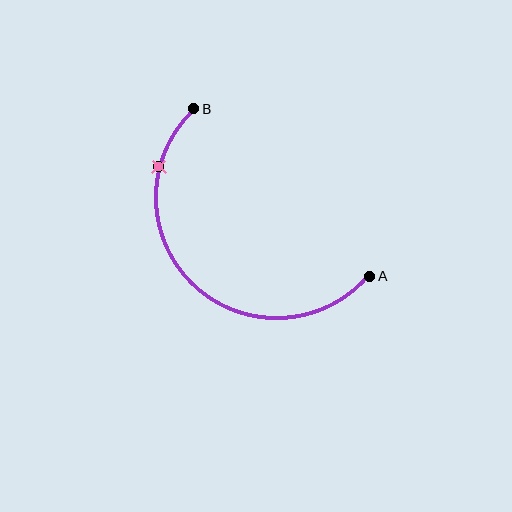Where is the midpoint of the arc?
The arc midpoint is the point on the curve farthest from the straight line joining A and B. It sits below and to the left of that line.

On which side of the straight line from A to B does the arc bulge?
The arc bulges below and to the left of the straight line connecting A and B.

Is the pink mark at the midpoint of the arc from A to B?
No. The pink mark lies on the arc but is closer to endpoint B. The arc midpoint would be at the point on the curve equidistant along the arc from both A and B.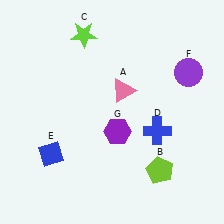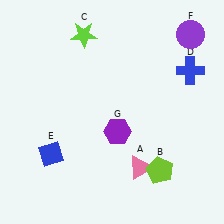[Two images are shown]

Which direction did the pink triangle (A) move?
The pink triangle (A) moved down.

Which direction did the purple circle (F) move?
The purple circle (F) moved up.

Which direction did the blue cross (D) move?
The blue cross (D) moved up.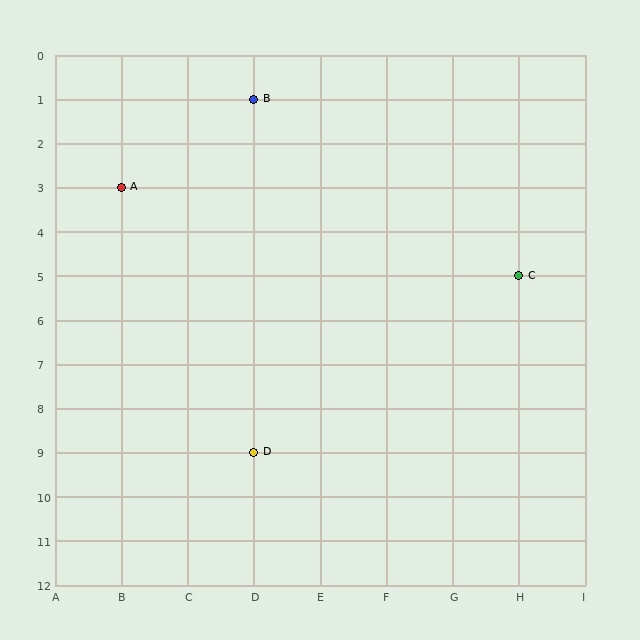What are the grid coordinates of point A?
Point A is at grid coordinates (B, 3).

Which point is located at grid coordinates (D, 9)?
Point D is at (D, 9).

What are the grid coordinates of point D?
Point D is at grid coordinates (D, 9).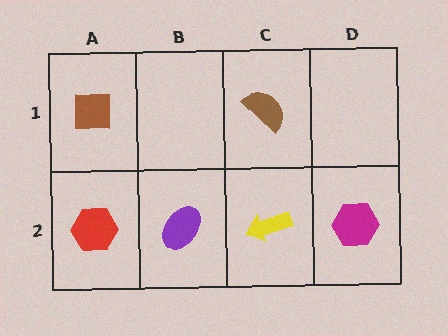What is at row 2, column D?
A magenta hexagon.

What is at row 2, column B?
A purple ellipse.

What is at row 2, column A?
A red hexagon.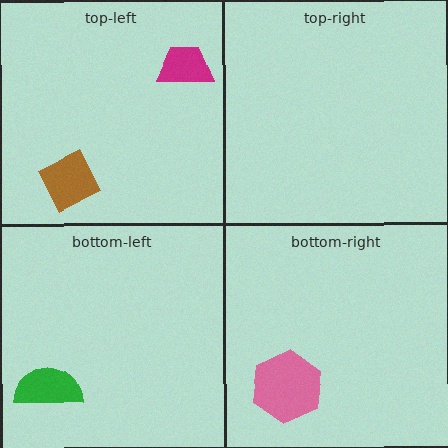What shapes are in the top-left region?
The brown diamond, the magenta trapezoid.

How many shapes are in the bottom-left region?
1.